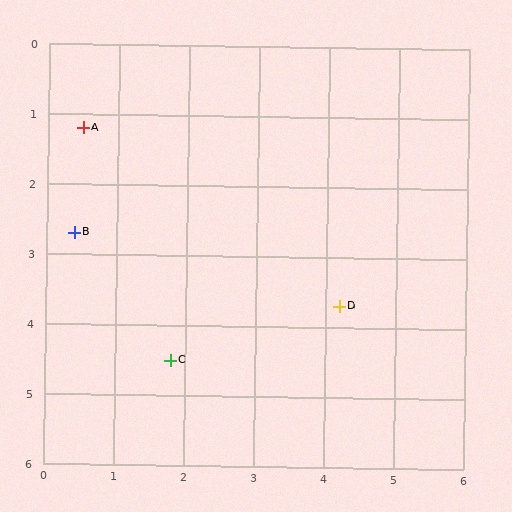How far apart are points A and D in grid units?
Points A and D are about 4.5 grid units apart.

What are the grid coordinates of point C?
Point C is at approximately (1.8, 4.5).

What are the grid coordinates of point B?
Point B is at approximately (0.4, 2.7).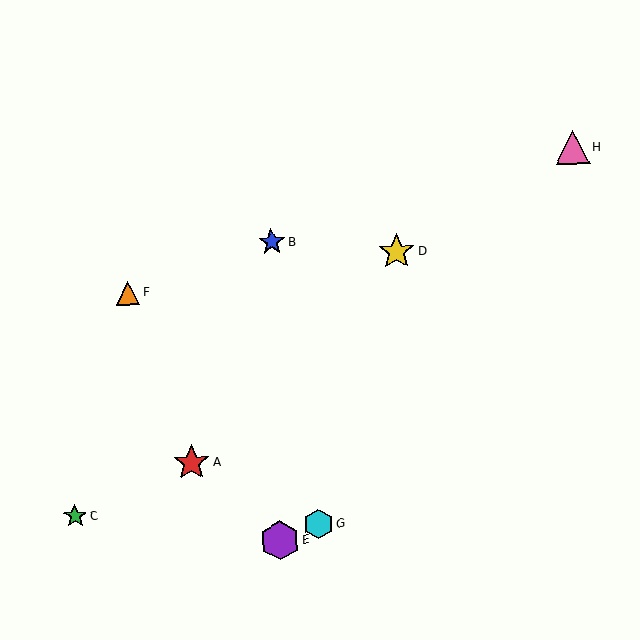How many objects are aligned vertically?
2 objects (B, E) are aligned vertically.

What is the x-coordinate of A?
Object A is at x≈192.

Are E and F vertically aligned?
No, E is at x≈280 and F is at x≈128.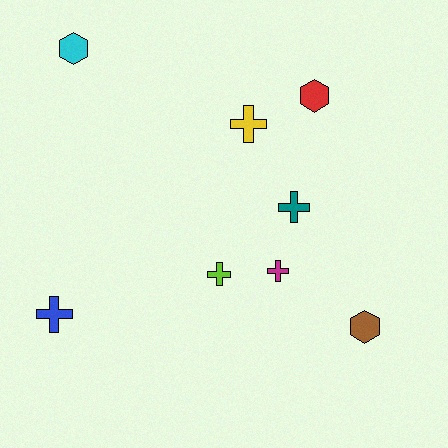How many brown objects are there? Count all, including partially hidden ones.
There is 1 brown object.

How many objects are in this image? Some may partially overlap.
There are 8 objects.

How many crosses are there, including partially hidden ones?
There are 5 crosses.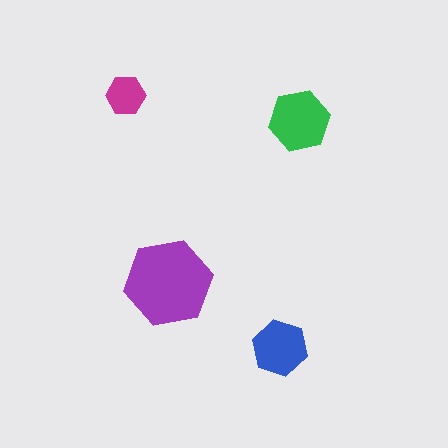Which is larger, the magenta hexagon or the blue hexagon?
The blue one.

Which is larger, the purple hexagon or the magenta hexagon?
The purple one.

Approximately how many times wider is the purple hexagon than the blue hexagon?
About 1.5 times wider.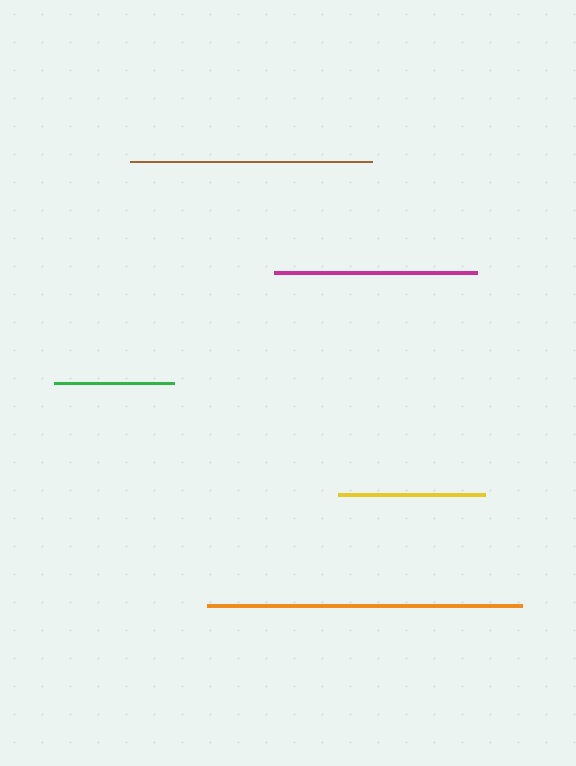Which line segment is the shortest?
The green line is the shortest at approximately 120 pixels.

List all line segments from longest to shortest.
From longest to shortest: orange, brown, magenta, yellow, green.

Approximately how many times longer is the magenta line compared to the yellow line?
The magenta line is approximately 1.4 times the length of the yellow line.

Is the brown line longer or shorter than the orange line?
The orange line is longer than the brown line.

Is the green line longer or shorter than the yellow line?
The yellow line is longer than the green line.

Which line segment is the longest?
The orange line is the longest at approximately 316 pixels.